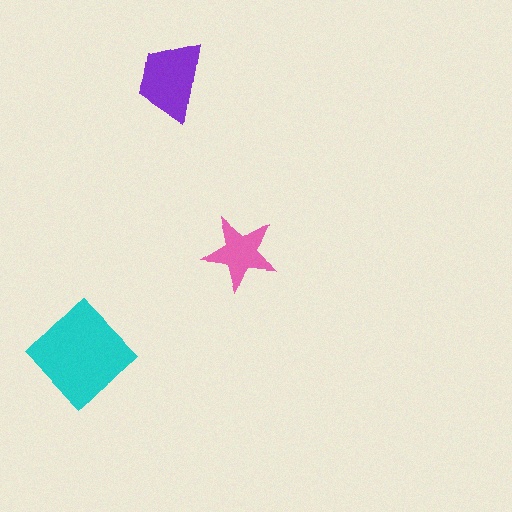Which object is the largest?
The cyan diamond.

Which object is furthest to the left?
The cyan diamond is leftmost.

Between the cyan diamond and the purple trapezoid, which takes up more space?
The cyan diamond.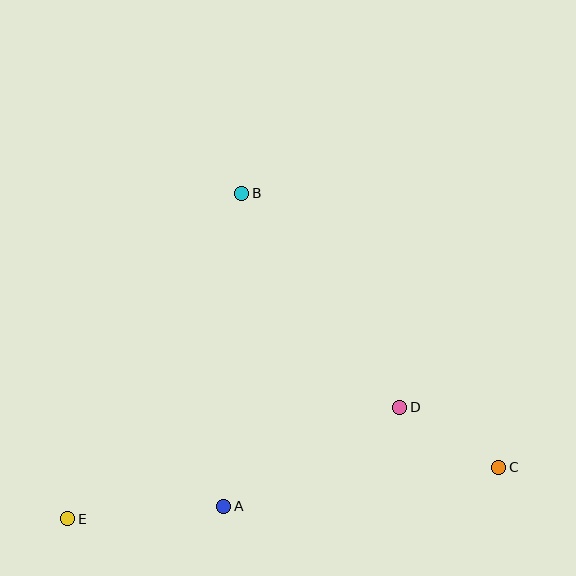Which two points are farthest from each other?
Points C and E are farthest from each other.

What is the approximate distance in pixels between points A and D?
The distance between A and D is approximately 202 pixels.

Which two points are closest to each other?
Points C and D are closest to each other.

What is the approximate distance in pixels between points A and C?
The distance between A and C is approximately 278 pixels.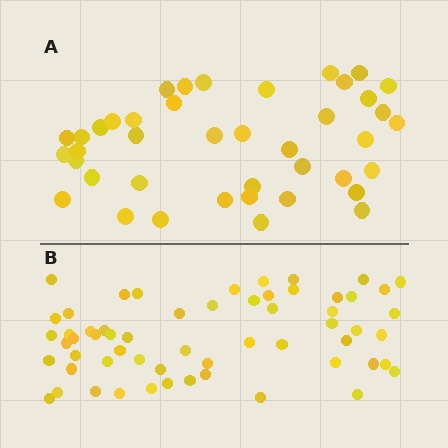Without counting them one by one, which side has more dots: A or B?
Region B (the bottom region) has more dots.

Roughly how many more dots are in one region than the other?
Region B has approximately 20 more dots than region A.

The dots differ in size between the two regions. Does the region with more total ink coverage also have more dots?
No. Region A has more total ink coverage because its dots are larger, but region B actually contains more individual dots. Total area can be misleading — the number of items is what matters here.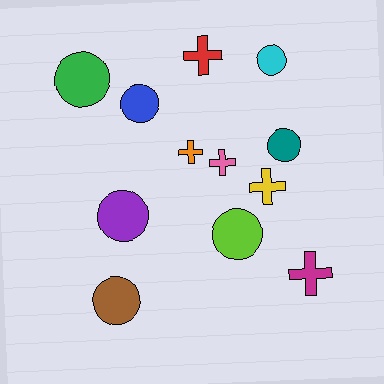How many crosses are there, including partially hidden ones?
There are 5 crosses.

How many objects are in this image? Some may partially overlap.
There are 12 objects.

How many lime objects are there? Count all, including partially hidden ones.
There is 1 lime object.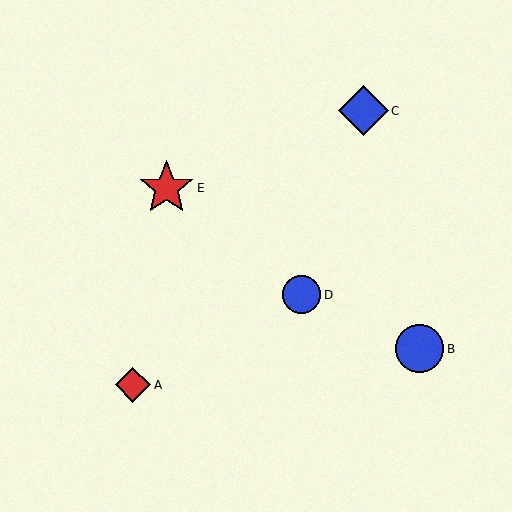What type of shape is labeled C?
Shape C is a blue diamond.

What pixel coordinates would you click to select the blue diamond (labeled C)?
Click at (363, 111) to select the blue diamond C.